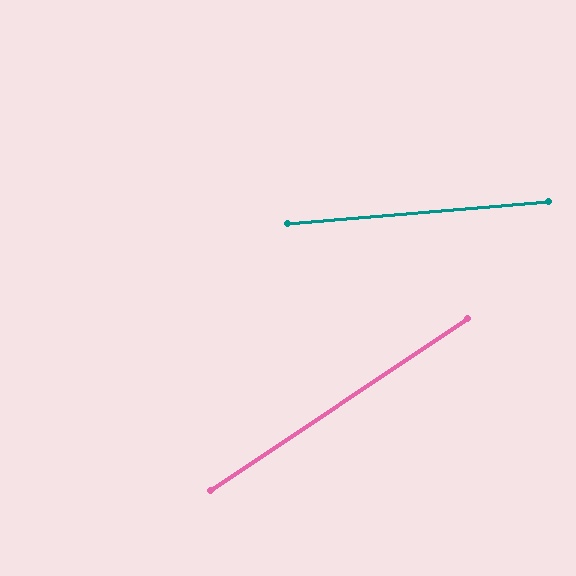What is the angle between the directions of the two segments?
Approximately 29 degrees.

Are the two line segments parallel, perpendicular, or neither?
Neither parallel nor perpendicular — they differ by about 29°.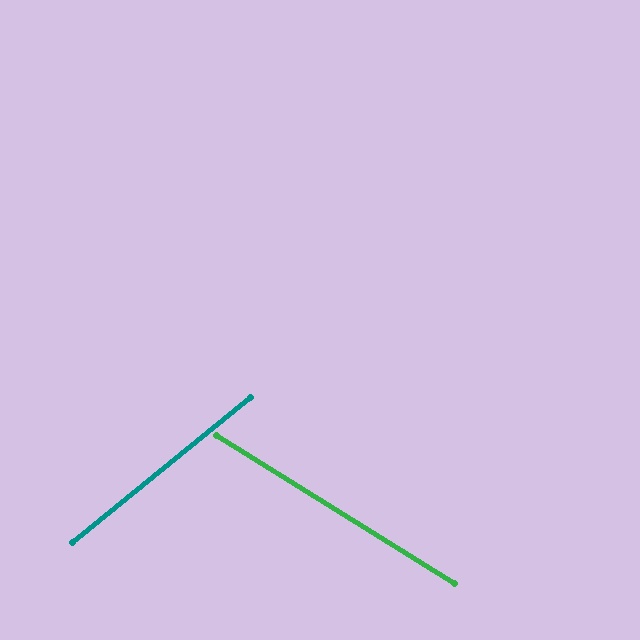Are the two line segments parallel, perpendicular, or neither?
Neither parallel nor perpendicular — they differ by about 71°.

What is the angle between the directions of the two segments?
Approximately 71 degrees.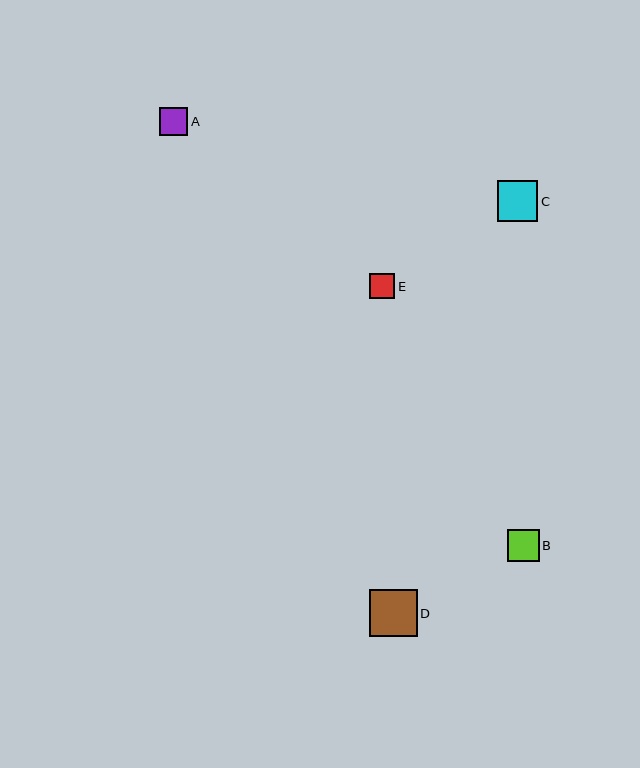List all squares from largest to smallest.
From largest to smallest: D, C, B, A, E.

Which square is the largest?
Square D is the largest with a size of approximately 47 pixels.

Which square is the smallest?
Square E is the smallest with a size of approximately 25 pixels.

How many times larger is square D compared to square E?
Square D is approximately 1.9 times the size of square E.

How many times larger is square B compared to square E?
Square B is approximately 1.3 times the size of square E.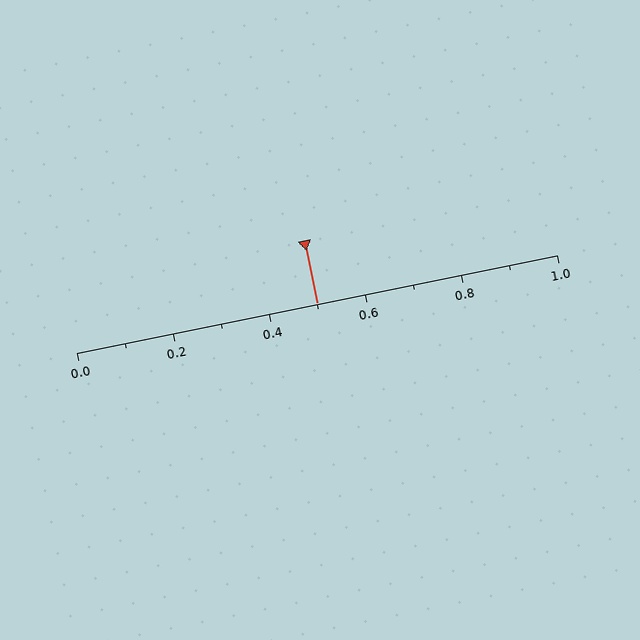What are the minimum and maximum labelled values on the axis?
The axis runs from 0.0 to 1.0.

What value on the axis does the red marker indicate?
The marker indicates approximately 0.5.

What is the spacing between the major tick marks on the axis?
The major ticks are spaced 0.2 apart.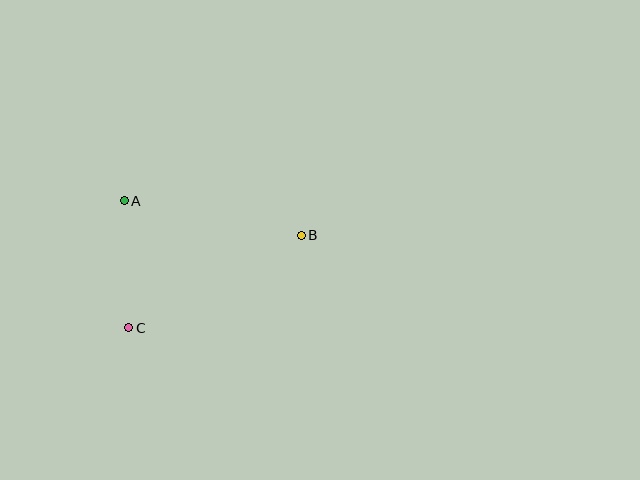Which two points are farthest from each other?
Points B and C are farthest from each other.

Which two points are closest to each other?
Points A and C are closest to each other.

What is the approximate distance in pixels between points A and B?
The distance between A and B is approximately 181 pixels.